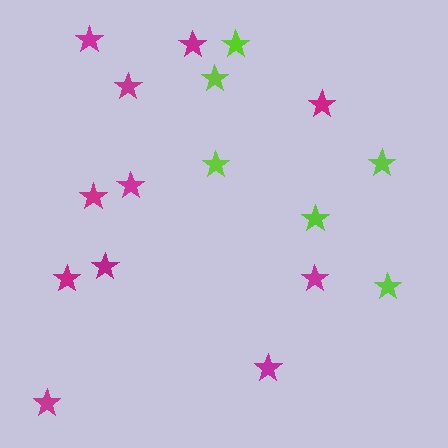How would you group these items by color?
There are 2 groups: one group of lime stars (6) and one group of magenta stars (11).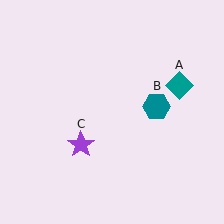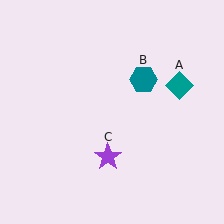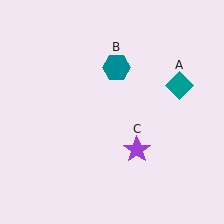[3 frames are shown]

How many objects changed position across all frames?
2 objects changed position: teal hexagon (object B), purple star (object C).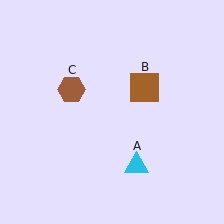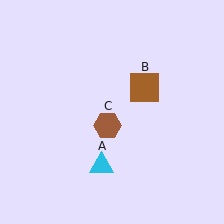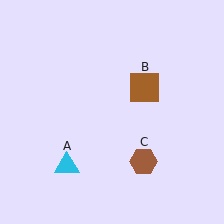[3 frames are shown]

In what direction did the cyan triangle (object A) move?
The cyan triangle (object A) moved left.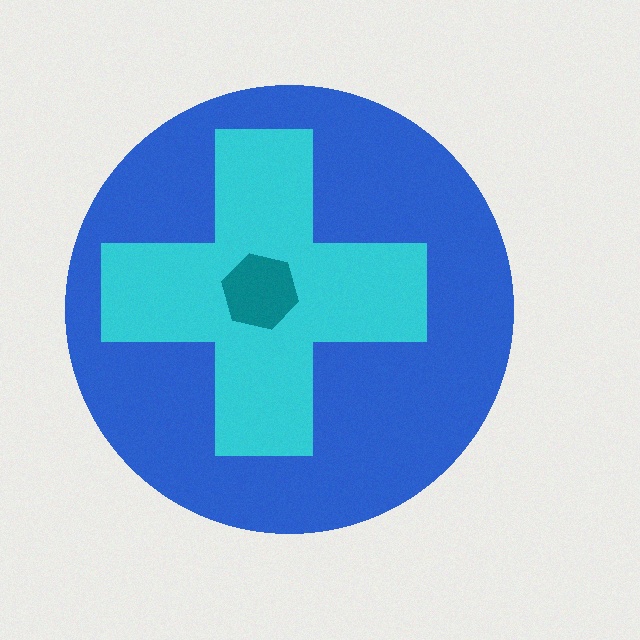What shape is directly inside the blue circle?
The cyan cross.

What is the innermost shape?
The teal hexagon.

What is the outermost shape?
The blue circle.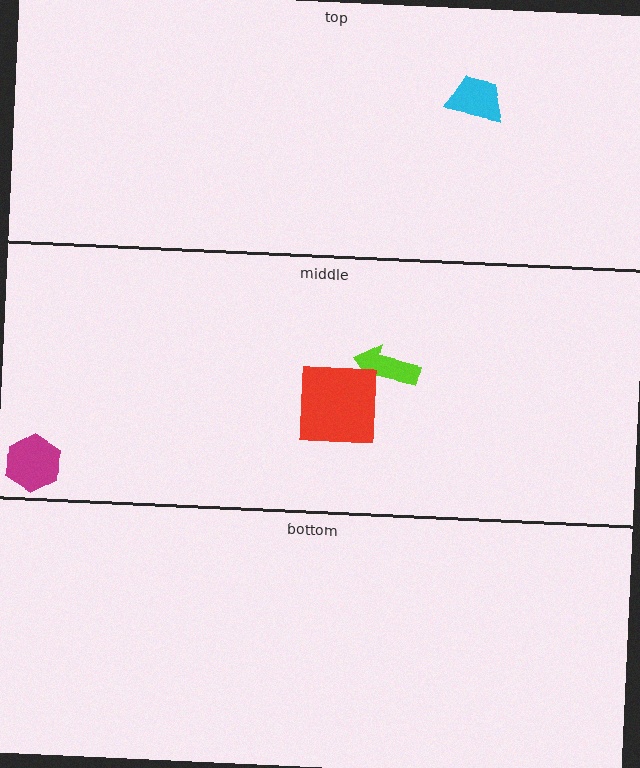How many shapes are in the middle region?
3.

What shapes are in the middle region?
The lime arrow, the red square, the magenta hexagon.